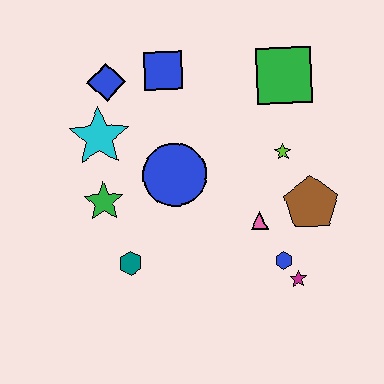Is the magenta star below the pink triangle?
Yes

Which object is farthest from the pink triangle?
The blue diamond is farthest from the pink triangle.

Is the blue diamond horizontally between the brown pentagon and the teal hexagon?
No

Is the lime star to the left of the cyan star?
No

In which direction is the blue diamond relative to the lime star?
The blue diamond is to the left of the lime star.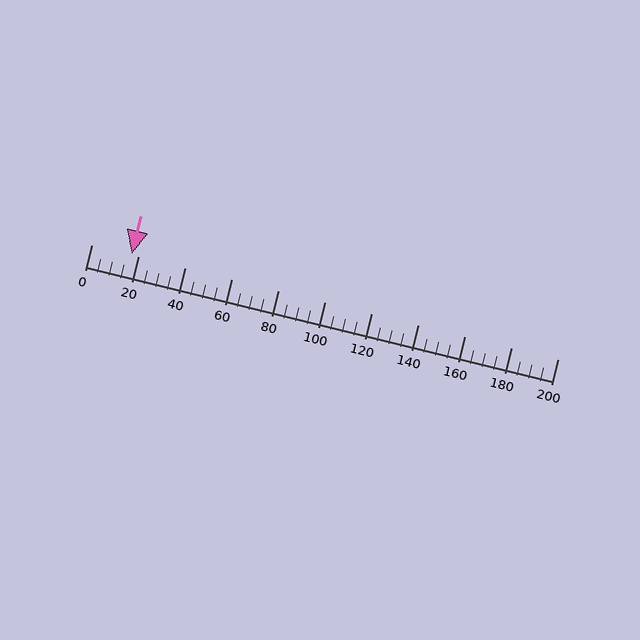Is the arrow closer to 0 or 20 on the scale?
The arrow is closer to 20.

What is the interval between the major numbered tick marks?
The major tick marks are spaced 20 units apart.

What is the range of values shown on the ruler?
The ruler shows values from 0 to 200.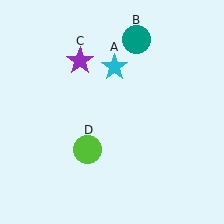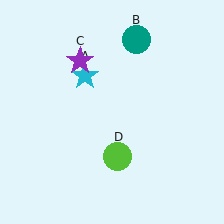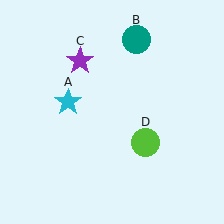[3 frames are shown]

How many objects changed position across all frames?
2 objects changed position: cyan star (object A), lime circle (object D).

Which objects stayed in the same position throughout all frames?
Teal circle (object B) and purple star (object C) remained stationary.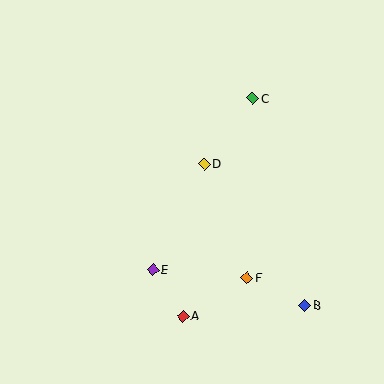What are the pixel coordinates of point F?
Point F is at (247, 278).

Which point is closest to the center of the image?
Point D at (205, 164) is closest to the center.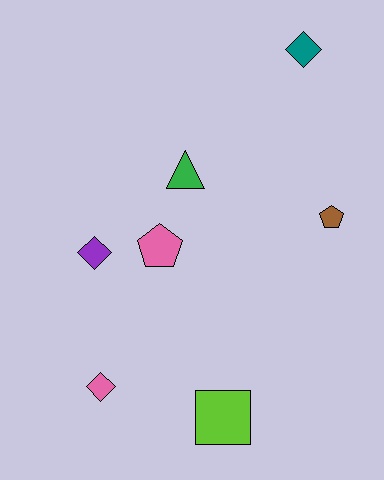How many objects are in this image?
There are 7 objects.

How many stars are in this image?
There are no stars.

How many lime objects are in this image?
There is 1 lime object.